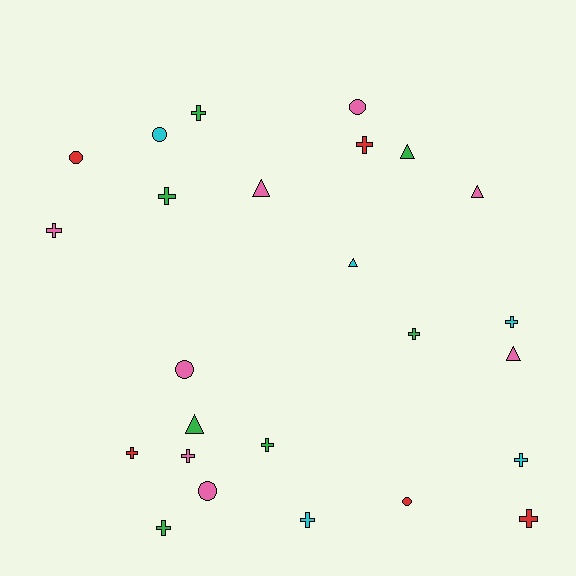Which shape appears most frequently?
Cross, with 13 objects.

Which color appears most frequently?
Pink, with 8 objects.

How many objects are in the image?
There are 25 objects.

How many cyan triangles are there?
There is 1 cyan triangle.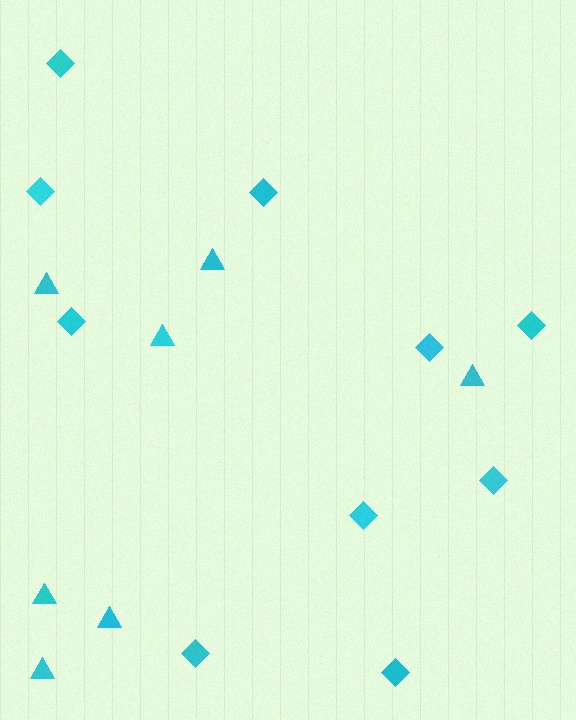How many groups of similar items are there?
There are 2 groups: one group of diamonds (10) and one group of triangles (7).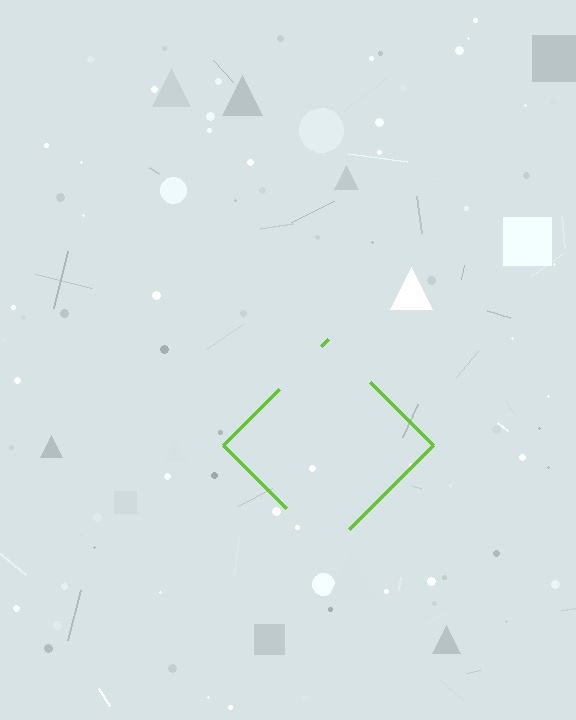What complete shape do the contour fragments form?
The contour fragments form a diamond.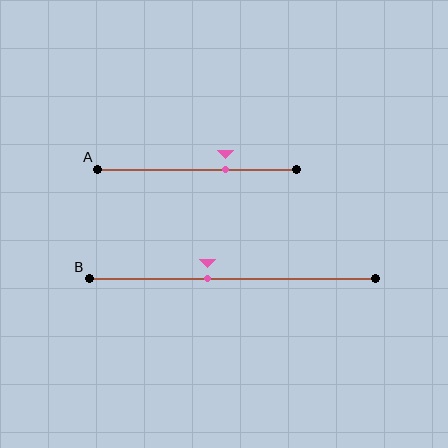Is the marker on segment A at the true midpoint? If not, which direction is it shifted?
No, the marker on segment A is shifted to the right by about 14% of the segment length.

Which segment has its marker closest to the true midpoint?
Segment B has its marker closest to the true midpoint.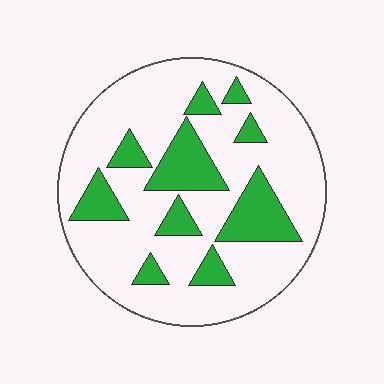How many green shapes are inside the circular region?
10.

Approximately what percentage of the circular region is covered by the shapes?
Approximately 25%.